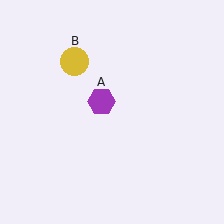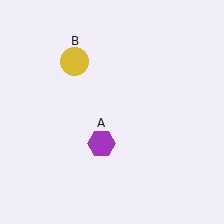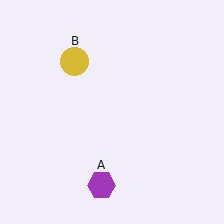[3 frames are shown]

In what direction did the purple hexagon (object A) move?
The purple hexagon (object A) moved down.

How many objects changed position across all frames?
1 object changed position: purple hexagon (object A).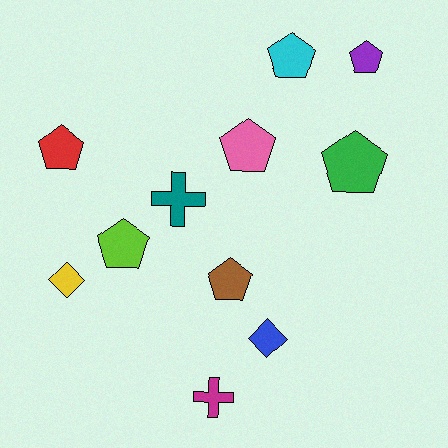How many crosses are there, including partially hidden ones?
There are 2 crosses.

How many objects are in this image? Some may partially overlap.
There are 11 objects.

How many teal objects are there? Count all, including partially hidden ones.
There is 1 teal object.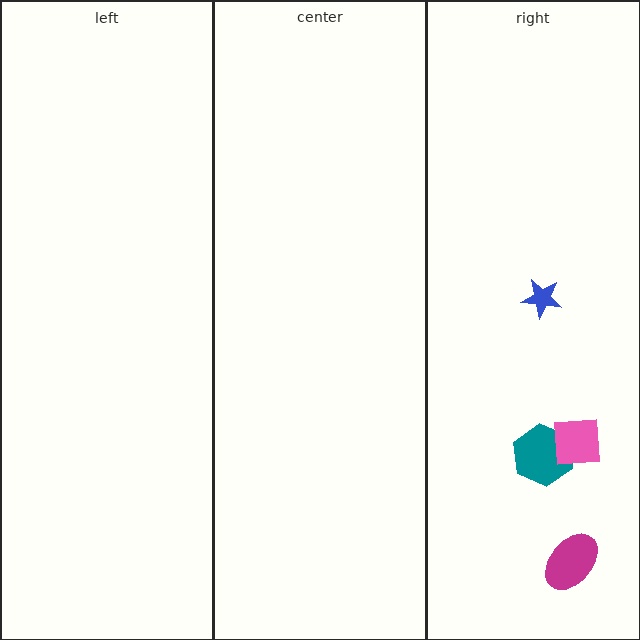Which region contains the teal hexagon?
The right region.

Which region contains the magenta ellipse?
The right region.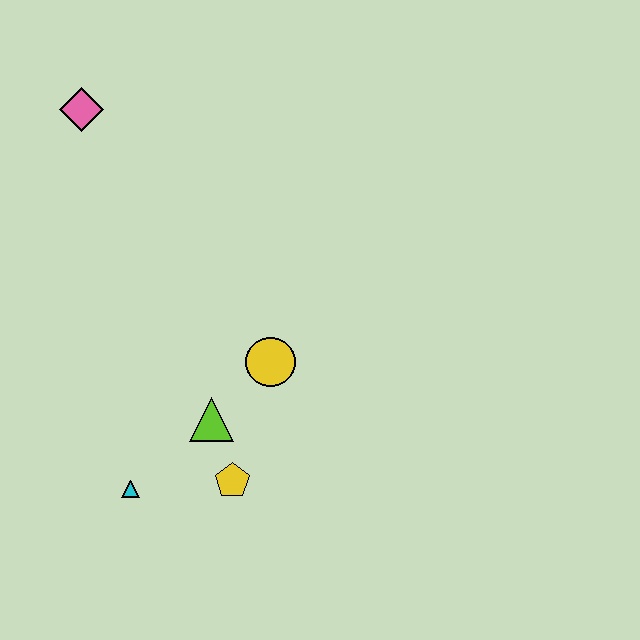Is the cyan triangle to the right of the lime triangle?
No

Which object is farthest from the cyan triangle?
The pink diamond is farthest from the cyan triangle.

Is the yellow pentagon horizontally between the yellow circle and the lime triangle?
Yes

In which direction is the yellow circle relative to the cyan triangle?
The yellow circle is to the right of the cyan triangle.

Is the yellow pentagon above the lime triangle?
No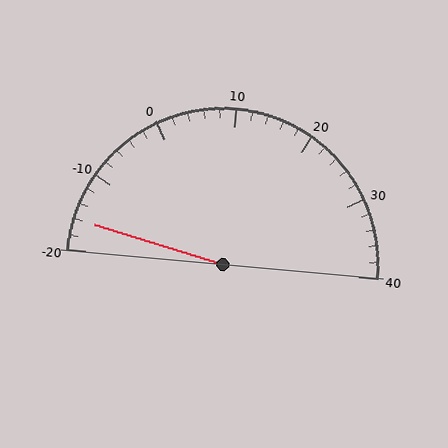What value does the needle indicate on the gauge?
The needle indicates approximately -16.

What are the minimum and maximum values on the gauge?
The gauge ranges from -20 to 40.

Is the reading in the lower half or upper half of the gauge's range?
The reading is in the lower half of the range (-20 to 40).